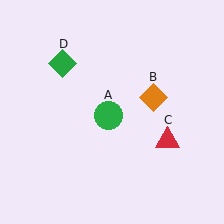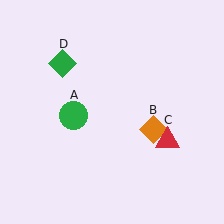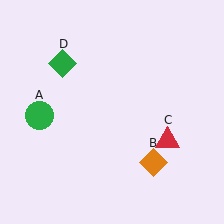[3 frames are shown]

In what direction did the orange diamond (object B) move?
The orange diamond (object B) moved down.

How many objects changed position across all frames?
2 objects changed position: green circle (object A), orange diamond (object B).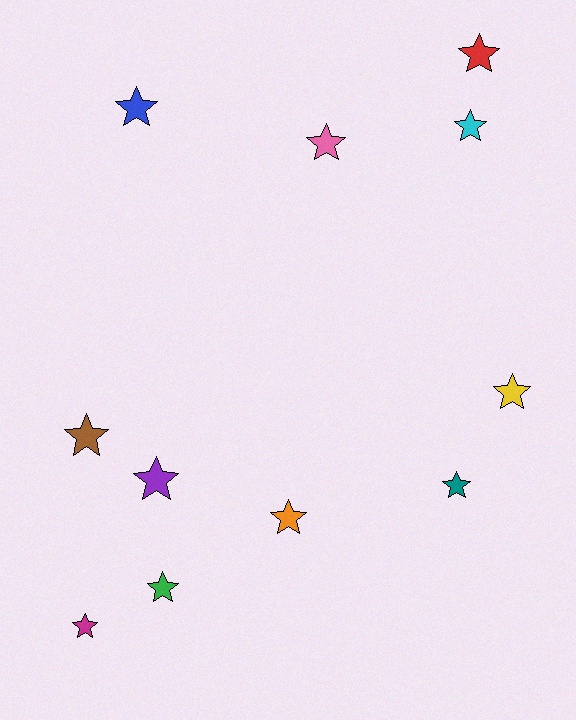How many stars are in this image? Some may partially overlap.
There are 11 stars.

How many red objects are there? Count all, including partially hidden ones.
There is 1 red object.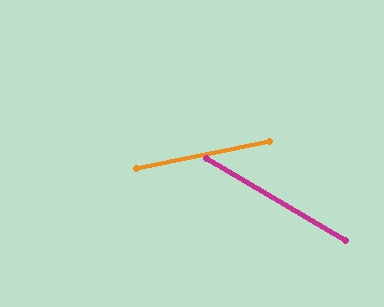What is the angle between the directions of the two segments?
Approximately 42 degrees.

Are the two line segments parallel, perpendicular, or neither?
Neither parallel nor perpendicular — they differ by about 42°.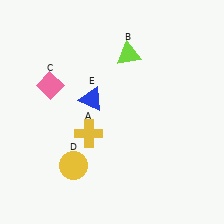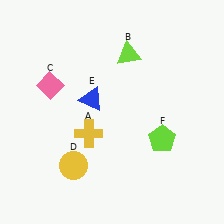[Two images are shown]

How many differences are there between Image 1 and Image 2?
There is 1 difference between the two images.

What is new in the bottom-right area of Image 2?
A lime pentagon (F) was added in the bottom-right area of Image 2.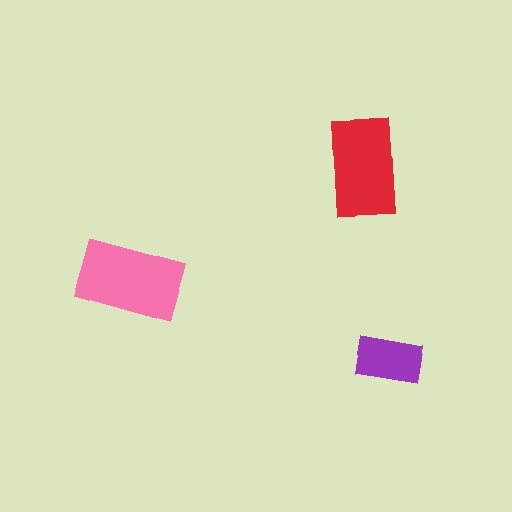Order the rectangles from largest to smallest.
the pink one, the red one, the purple one.